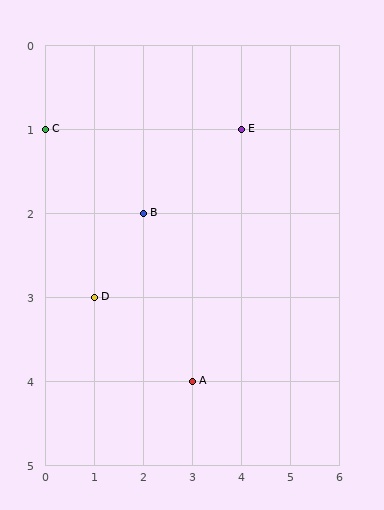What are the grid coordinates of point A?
Point A is at grid coordinates (3, 4).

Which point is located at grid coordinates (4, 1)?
Point E is at (4, 1).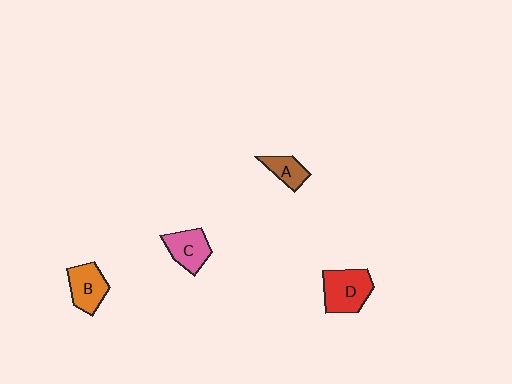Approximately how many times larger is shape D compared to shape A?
Approximately 1.8 times.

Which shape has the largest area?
Shape D (red).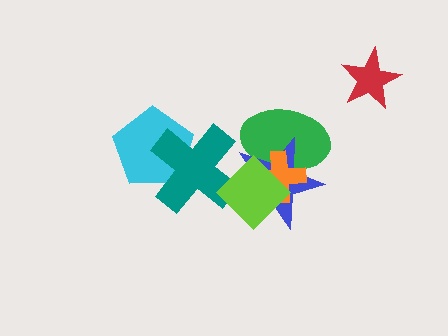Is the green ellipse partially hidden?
Yes, it is partially covered by another shape.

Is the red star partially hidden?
No, no other shape covers it.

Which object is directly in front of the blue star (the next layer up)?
The orange cross is directly in front of the blue star.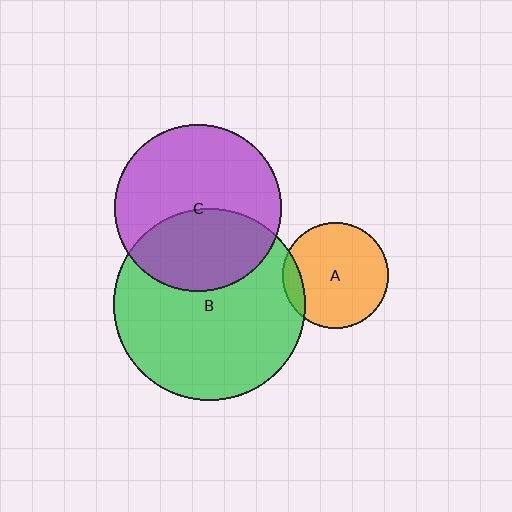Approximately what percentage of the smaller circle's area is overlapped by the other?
Approximately 40%.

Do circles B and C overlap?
Yes.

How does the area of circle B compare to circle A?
Approximately 3.3 times.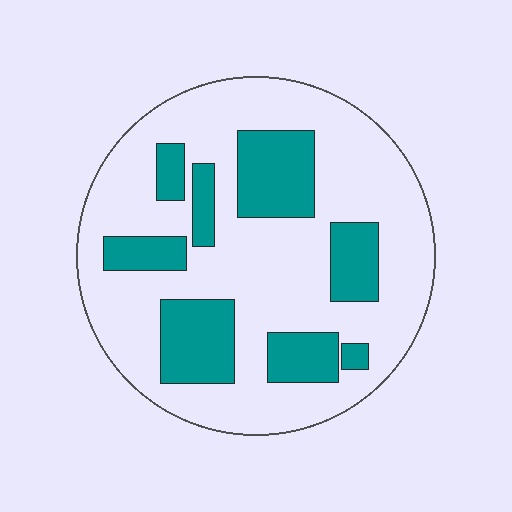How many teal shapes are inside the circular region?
8.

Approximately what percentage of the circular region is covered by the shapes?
Approximately 30%.